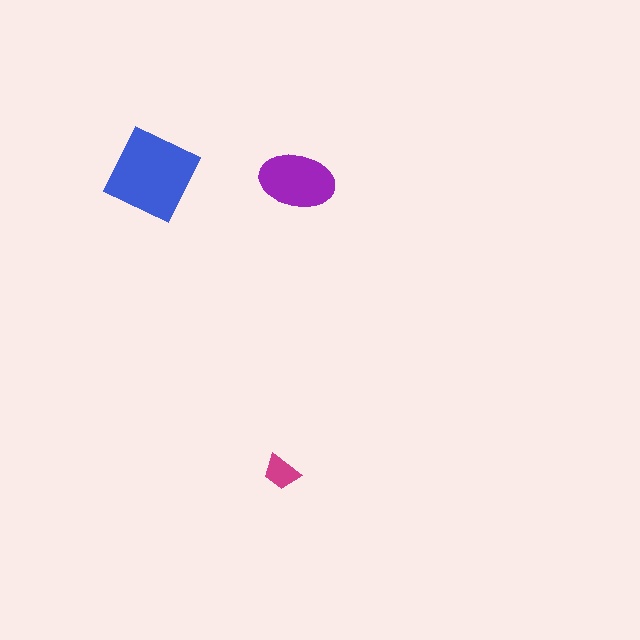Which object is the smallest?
The magenta trapezoid.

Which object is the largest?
The blue diamond.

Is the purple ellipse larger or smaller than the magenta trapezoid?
Larger.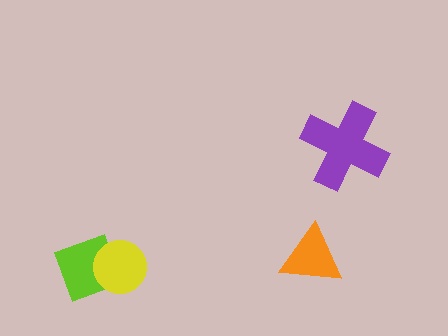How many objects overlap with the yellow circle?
1 object overlaps with the yellow circle.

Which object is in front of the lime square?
The yellow circle is in front of the lime square.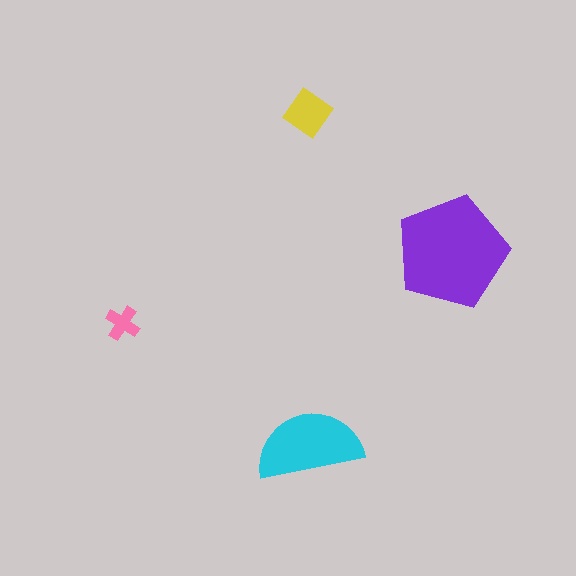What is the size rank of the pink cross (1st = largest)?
4th.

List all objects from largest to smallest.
The purple pentagon, the cyan semicircle, the yellow diamond, the pink cross.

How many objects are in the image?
There are 4 objects in the image.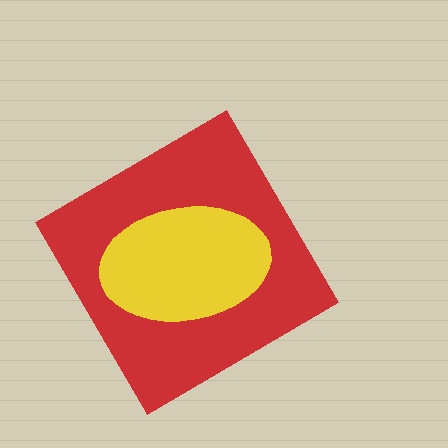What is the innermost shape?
The yellow ellipse.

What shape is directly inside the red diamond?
The yellow ellipse.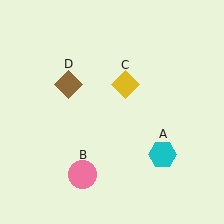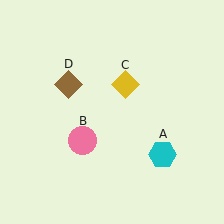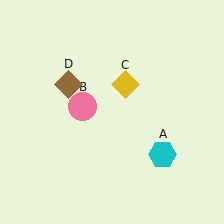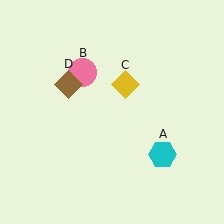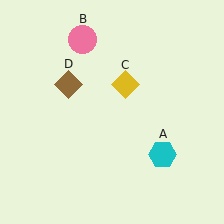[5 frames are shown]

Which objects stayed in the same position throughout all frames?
Cyan hexagon (object A) and yellow diamond (object C) and brown diamond (object D) remained stationary.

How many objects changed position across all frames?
1 object changed position: pink circle (object B).